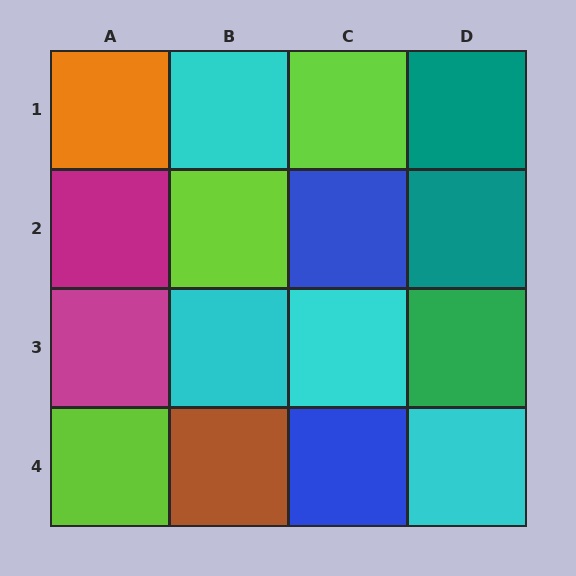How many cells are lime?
3 cells are lime.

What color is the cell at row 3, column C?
Cyan.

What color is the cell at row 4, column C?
Blue.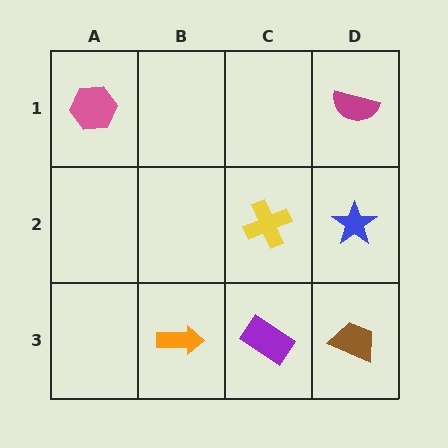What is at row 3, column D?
A brown trapezoid.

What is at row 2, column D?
A blue star.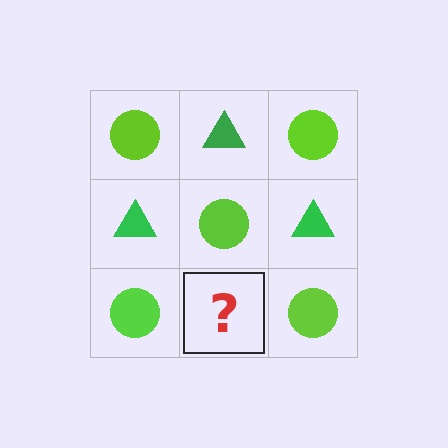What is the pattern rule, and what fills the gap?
The rule is that it alternates lime circle and green triangle in a checkerboard pattern. The gap should be filled with a green triangle.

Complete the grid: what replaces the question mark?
The question mark should be replaced with a green triangle.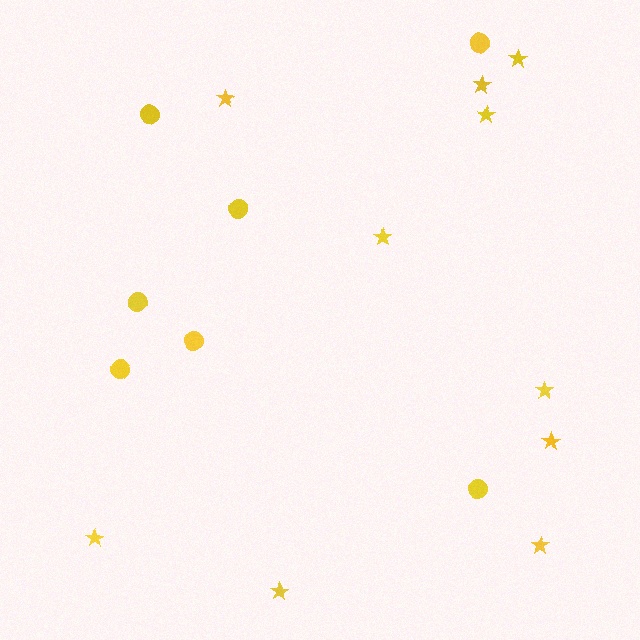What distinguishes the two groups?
There are 2 groups: one group of circles (7) and one group of stars (10).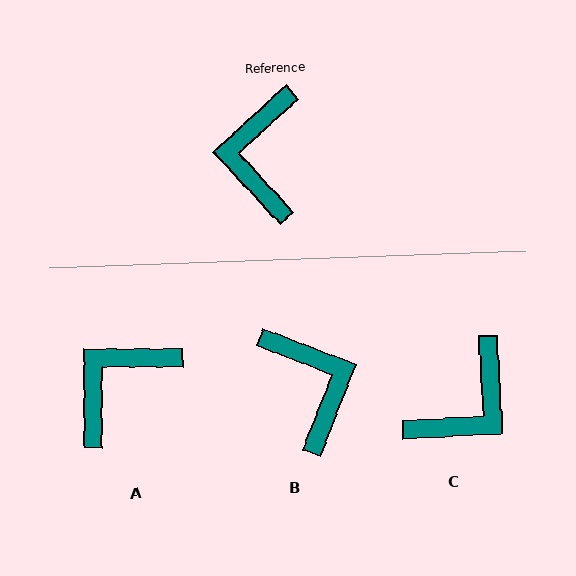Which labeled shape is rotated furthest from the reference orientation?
B, about 153 degrees away.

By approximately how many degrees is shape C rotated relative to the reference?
Approximately 141 degrees counter-clockwise.